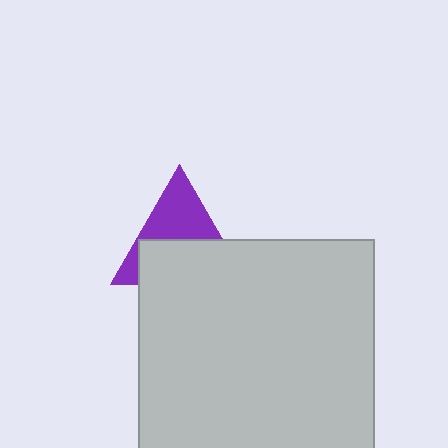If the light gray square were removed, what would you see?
You would see the complete purple triangle.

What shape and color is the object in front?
The object in front is a light gray square.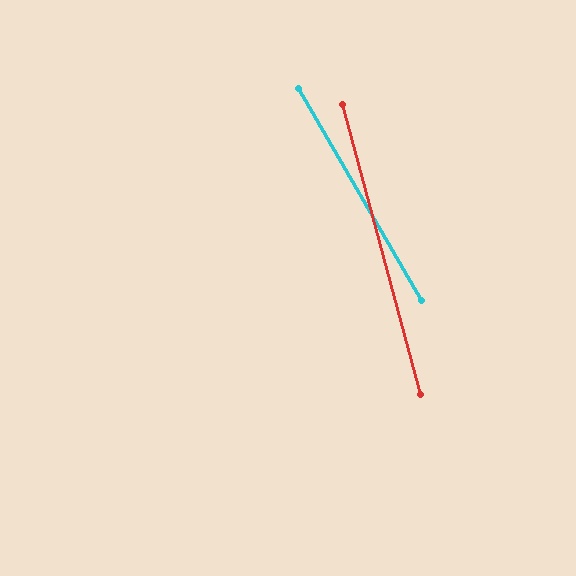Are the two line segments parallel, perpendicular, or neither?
Neither parallel nor perpendicular — they differ by about 15°.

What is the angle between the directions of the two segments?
Approximately 15 degrees.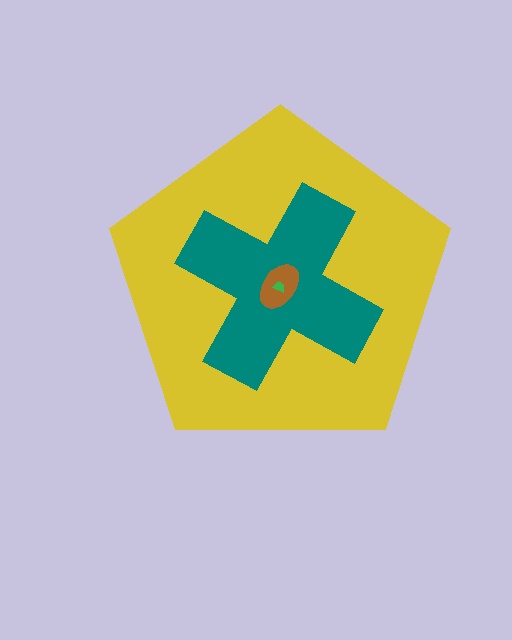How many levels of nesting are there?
4.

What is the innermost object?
The green trapezoid.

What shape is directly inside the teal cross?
The brown ellipse.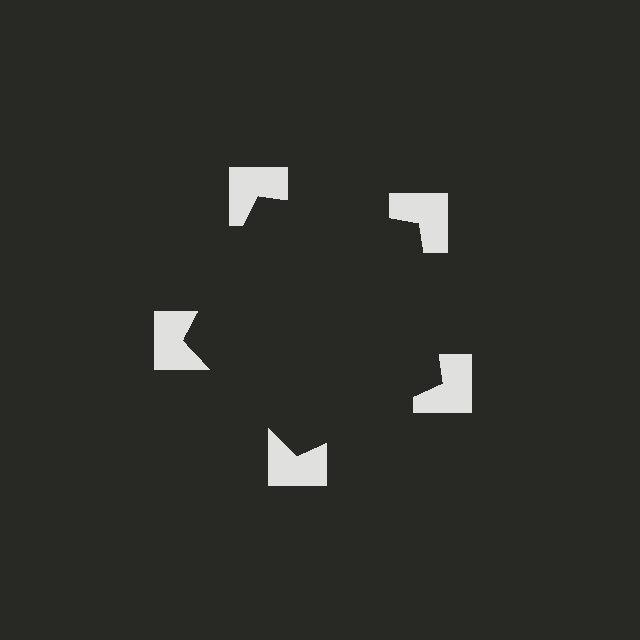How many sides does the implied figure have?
5 sides.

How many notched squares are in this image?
There are 5 — one at each vertex of the illusory pentagon.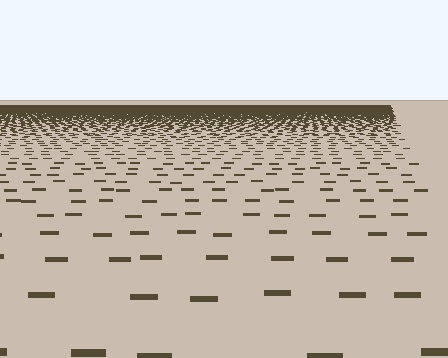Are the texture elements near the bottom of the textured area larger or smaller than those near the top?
Larger. Near the bottom, elements are closer to the viewer and appear at a bigger on-screen size.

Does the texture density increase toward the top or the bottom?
Density increases toward the top.